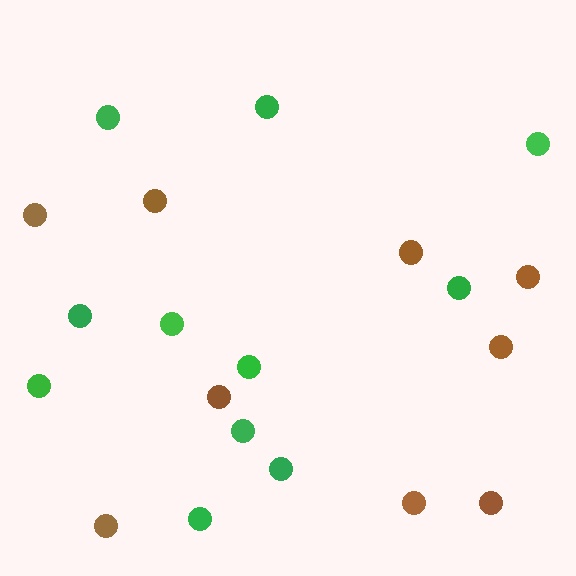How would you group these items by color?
There are 2 groups: one group of green circles (11) and one group of brown circles (9).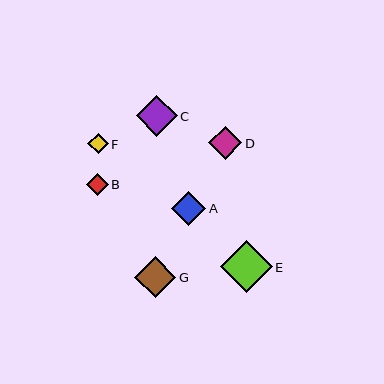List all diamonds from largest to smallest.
From largest to smallest: E, G, C, A, D, B, F.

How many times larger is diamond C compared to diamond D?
Diamond C is approximately 1.2 times the size of diamond D.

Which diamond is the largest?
Diamond E is the largest with a size of approximately 52 pixels.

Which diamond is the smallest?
Diamond F is the smallest with a size of approximately 20 pixels.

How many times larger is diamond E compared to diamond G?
Diamond E is approximately 1.3 times the size of diamond G.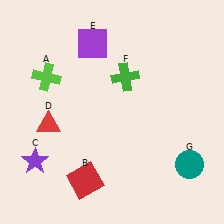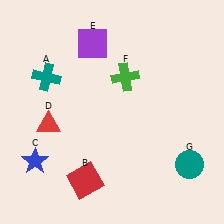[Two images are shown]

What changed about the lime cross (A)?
In Image 1, A is lime. In Image 2, it changed to teal.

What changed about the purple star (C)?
In Image 1, C is purple. In Image 2, it changed to blue.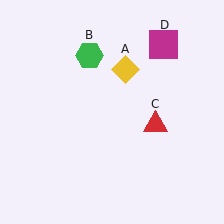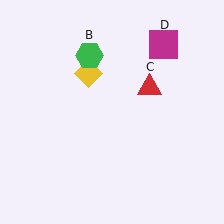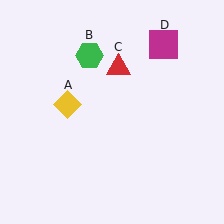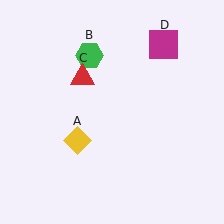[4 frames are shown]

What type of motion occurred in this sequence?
The yellow diamond (object A), red triangle (object C) rotated counterclockwise around the center of the scene.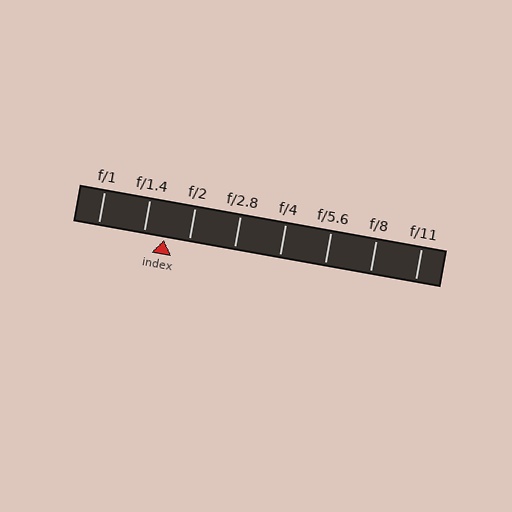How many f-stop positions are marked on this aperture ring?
There are 8 f-stop positions marked.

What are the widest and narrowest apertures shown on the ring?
The widest aperture shown is f/1 and the narrowest is f/11.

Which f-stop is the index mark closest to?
The index mark is closest to f/1.4.